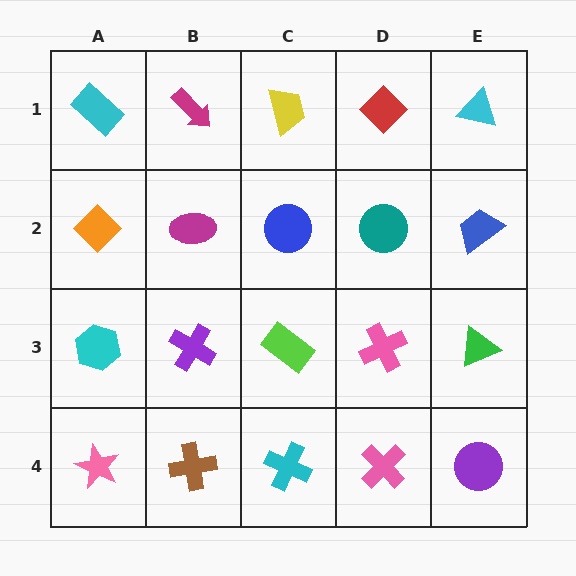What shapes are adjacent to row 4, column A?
A cyan hexagon (row 3, column A), a brown cross (row 4, column B).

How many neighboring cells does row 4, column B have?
3.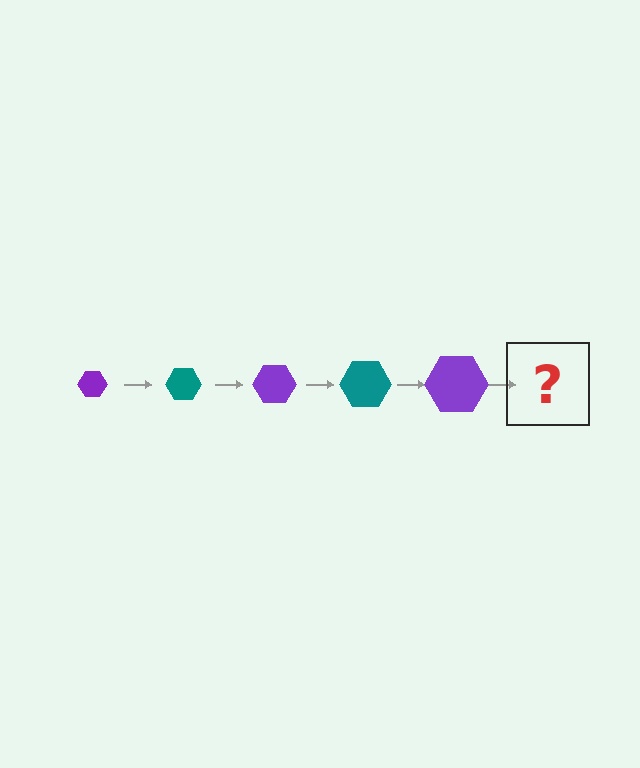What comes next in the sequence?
The next element should be a teal hexagon, larger than the previous one.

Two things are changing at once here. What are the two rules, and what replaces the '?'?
The two rules are that the hexagon grows larger each step and the color cycles through purple and teal. The '?' should be a teal hexagon, larger than the previous one.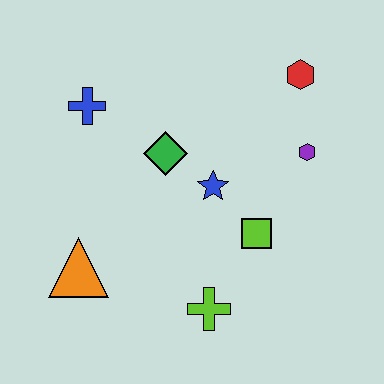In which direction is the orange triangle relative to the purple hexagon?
The orange triangle is to the left of the purple hexagon.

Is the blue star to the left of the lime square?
Yes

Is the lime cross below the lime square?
Yes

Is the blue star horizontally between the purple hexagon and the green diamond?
Yes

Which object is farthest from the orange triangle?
The red hexagon is farthest from the orange triangle.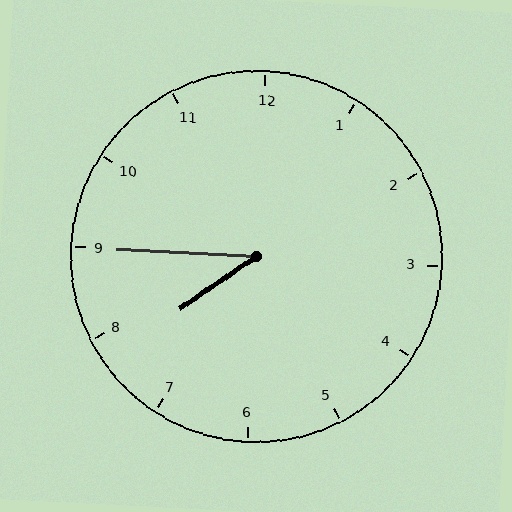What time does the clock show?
7:45.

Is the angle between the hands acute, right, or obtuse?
It is acute.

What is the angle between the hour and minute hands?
Approximately 38 degrees.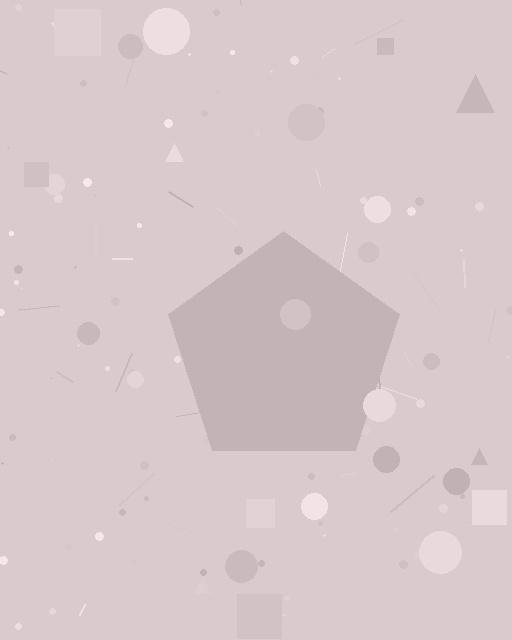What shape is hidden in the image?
A pentagon is hidden in the image.